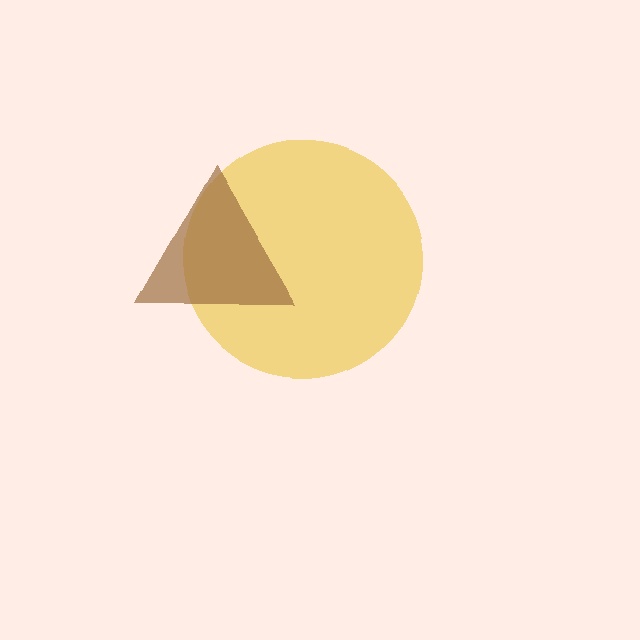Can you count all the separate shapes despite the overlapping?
Yes, there are 2 separate shapes.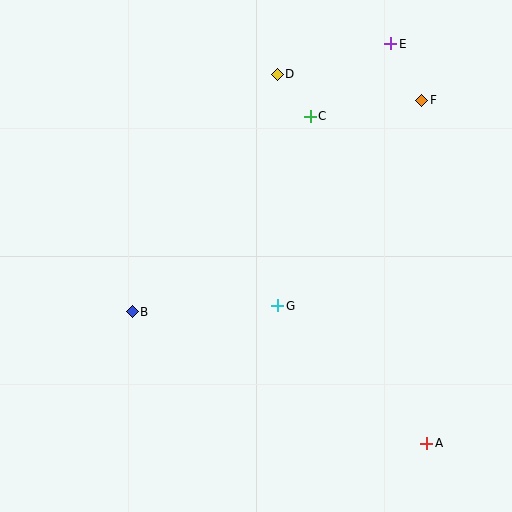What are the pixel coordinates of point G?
Point G is at (278, 306).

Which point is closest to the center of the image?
Point G at (278, 306) is closest to the center.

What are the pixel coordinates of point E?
Point E is at (391, 44).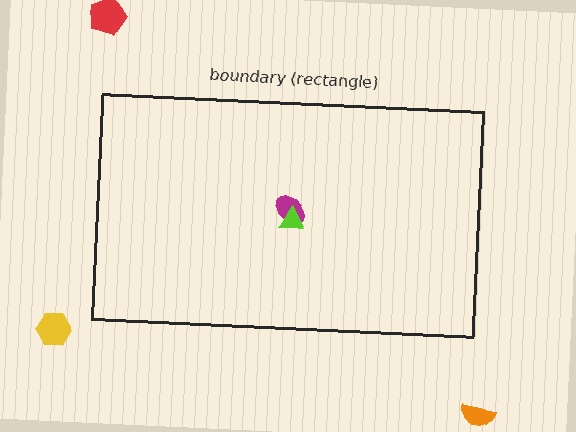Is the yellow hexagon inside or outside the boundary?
Outside.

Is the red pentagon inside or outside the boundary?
Outside.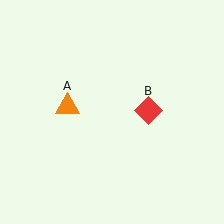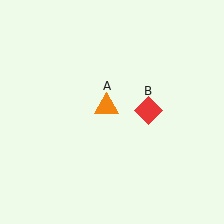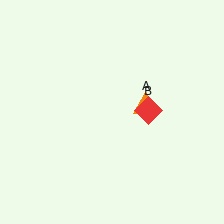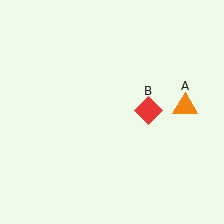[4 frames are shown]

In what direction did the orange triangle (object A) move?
The orange triangle (object A) moved right.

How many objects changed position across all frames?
1 object changed position: orange triangle (object A).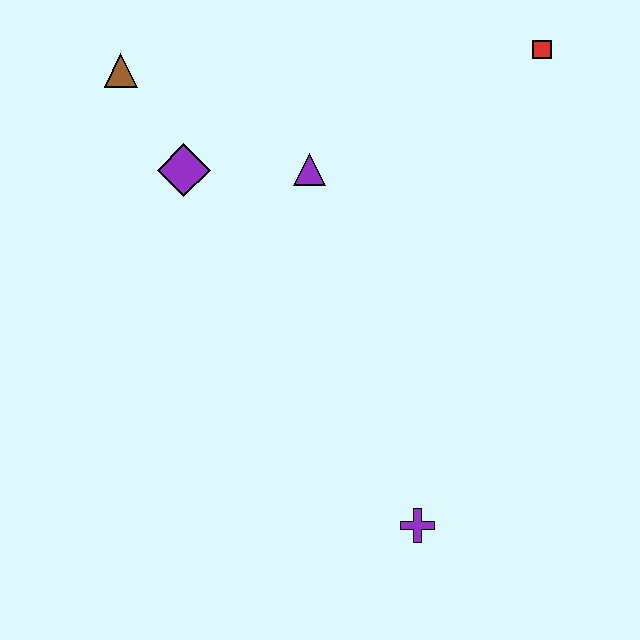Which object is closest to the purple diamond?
The brown triangle is closest to the purple diamond.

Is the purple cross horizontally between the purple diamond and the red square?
Yes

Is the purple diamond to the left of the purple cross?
Yes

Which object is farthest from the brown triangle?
The purple cross is farthest from the brown triangle.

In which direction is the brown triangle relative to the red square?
The brown triangle is to the left of the red square.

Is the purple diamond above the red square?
No